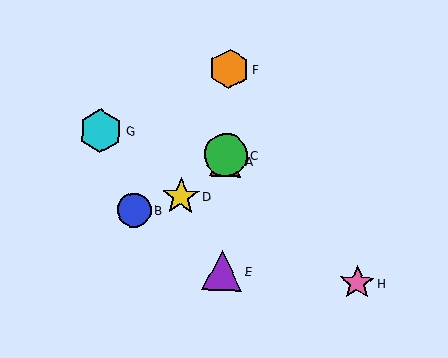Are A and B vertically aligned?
No, A is at x≈226 and B is at x≈134.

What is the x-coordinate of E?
Object E is at x≈222.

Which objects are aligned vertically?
Objects A, C, E, F are aligned vertically.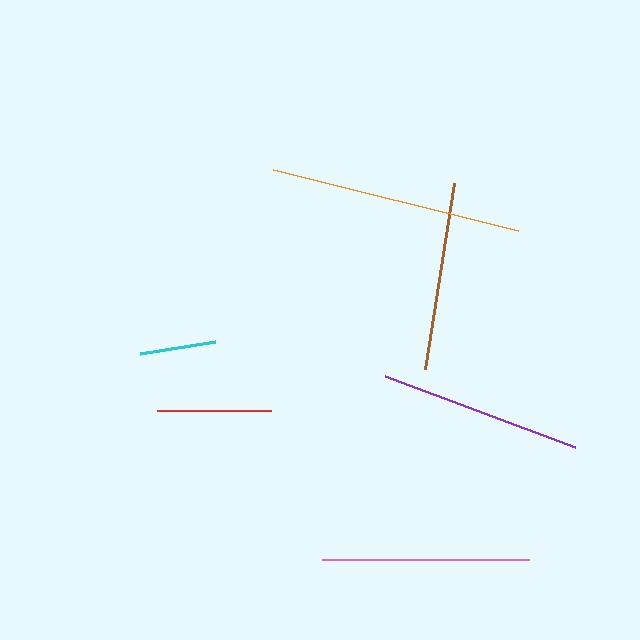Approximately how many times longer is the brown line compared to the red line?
The brown line is approximately 1.7 times the length of the red line.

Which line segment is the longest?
The orange line is the longest at approximately 253 pixels.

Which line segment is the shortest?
The cyan line is the shortest at approximately 77 pixels.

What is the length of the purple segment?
The purple segment is approximately 202 pixels long.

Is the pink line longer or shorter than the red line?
The pink line is longer than the red line.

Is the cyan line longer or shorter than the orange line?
The orange line is longer than the cyan line.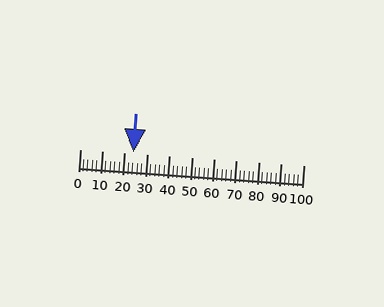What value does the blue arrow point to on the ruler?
The blue arrow points to approximately 24.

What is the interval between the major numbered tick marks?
The major tick marks are spaced 10 units apart.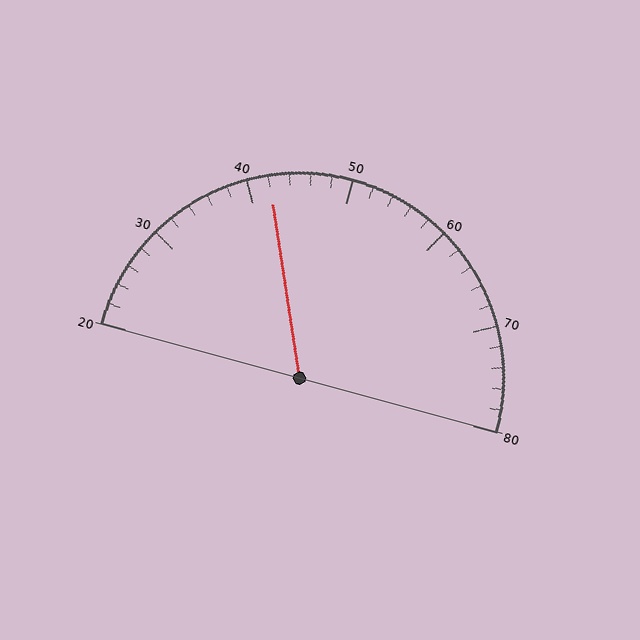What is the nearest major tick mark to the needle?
The nearest major tick mark is 40.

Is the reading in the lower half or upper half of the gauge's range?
The reading is in the lower half of the range (20 to 80).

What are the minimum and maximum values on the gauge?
The gauge ranges from 20 to 80.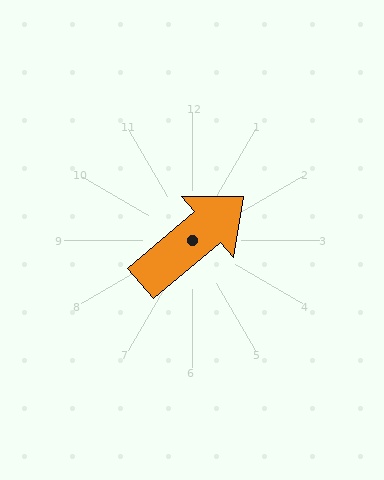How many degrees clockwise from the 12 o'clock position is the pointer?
Approximately 50 degrees.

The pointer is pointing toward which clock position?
Roughly 2 o'clock.